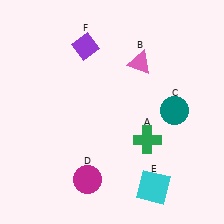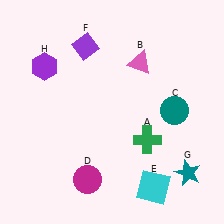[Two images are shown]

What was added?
A teal star (G), a purple hexagon (H) were added in Image 2.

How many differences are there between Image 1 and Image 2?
There are 2 differences between the two images.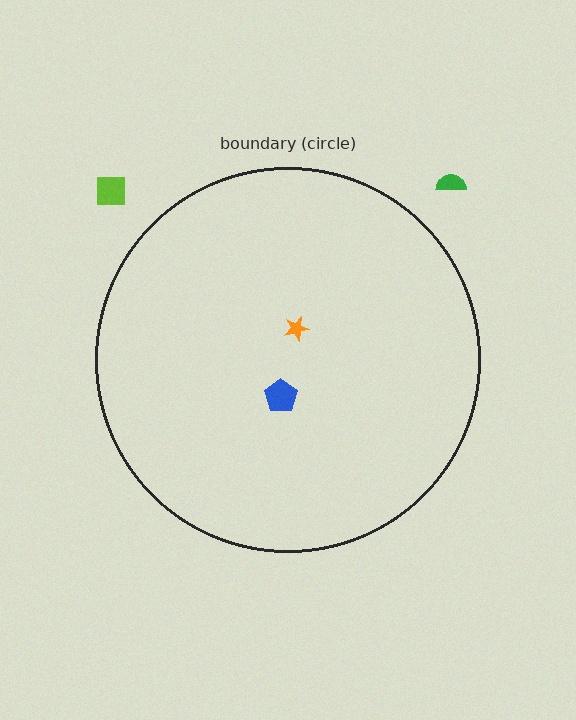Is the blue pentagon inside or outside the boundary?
Inside.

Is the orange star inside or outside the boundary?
Inside.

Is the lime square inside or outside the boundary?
Outside.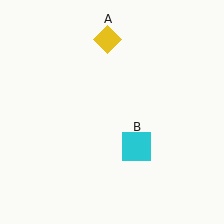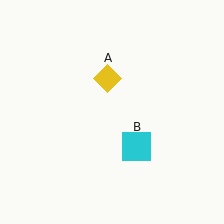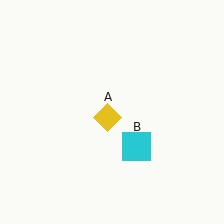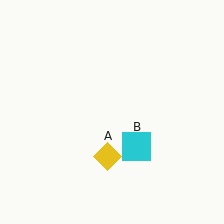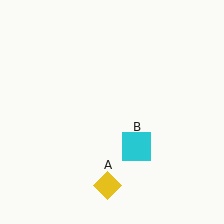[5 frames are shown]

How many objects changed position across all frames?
1 object changed position: yellow diamond (object A).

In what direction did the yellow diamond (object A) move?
The yellow diamond (object A) moved down.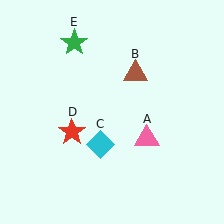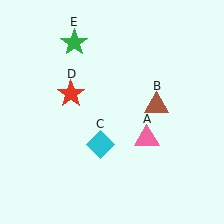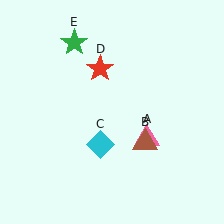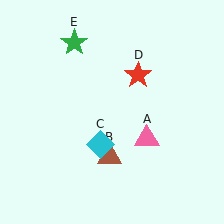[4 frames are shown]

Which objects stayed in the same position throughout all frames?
Pink triangle (object A) and cyan diamond (object C) and green star (object E) remained stationary.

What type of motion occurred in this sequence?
The brown triangle (object B), red star (object D) rotated clockwise around the center of the scene.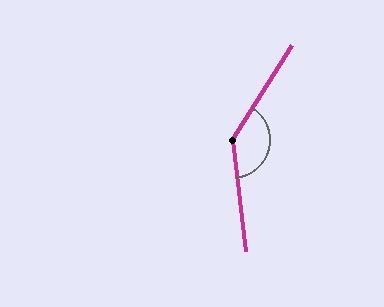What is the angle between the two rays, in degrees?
Approximately 140 degrees.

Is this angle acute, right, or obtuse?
It is obtuse.